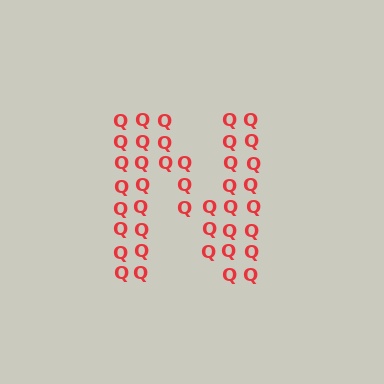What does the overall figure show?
The overall figure shows the letter N.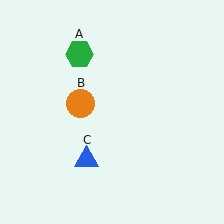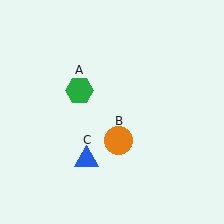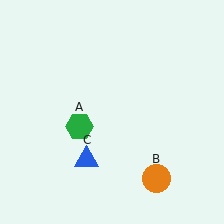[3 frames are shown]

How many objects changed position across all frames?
2 objects changed position: green hexagon (object A), orange circle (object B).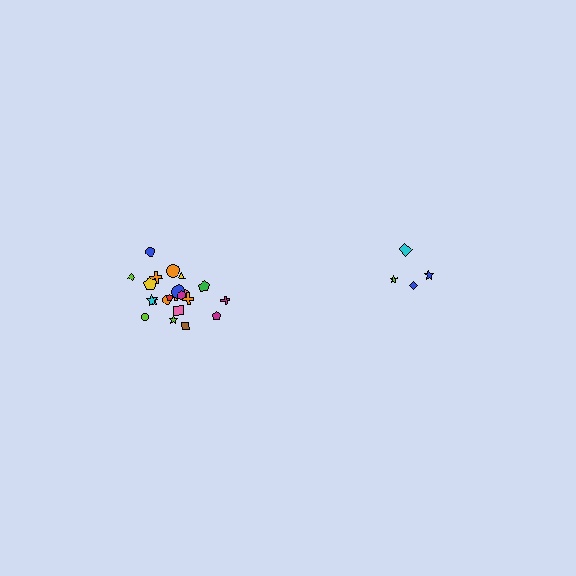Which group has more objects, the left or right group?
The left group.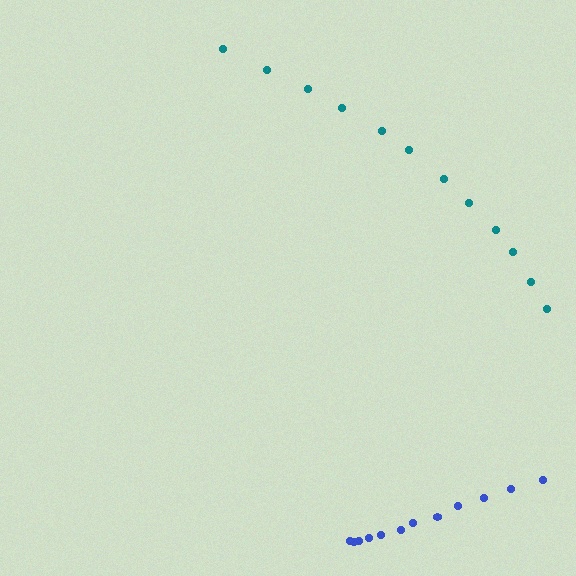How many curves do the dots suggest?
There are 2 distinct paths.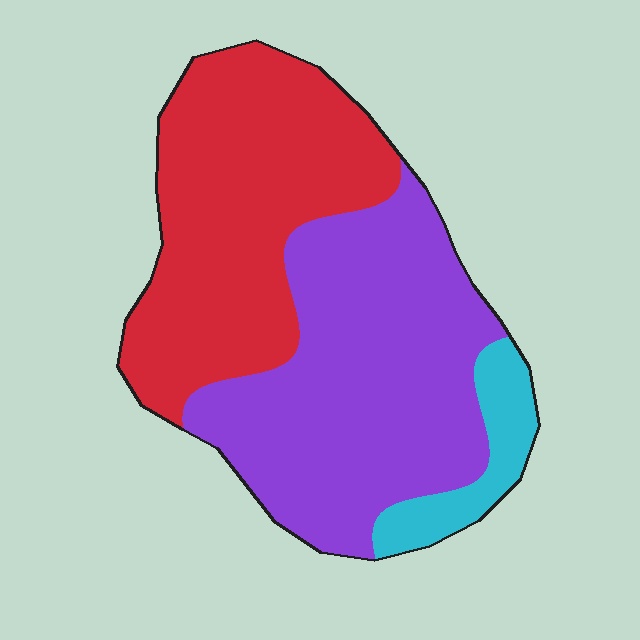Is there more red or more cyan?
Red.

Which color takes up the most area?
Purple, at roughly 50%.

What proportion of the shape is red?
Red covers about 40% of the shape.